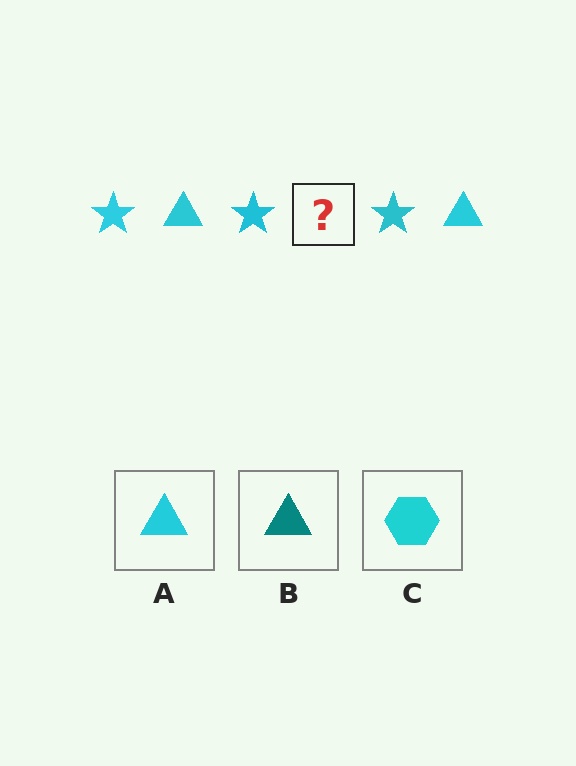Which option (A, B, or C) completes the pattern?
A.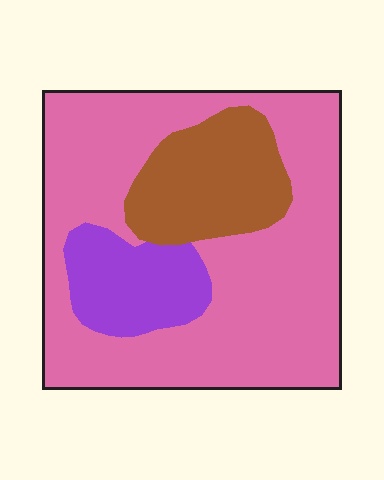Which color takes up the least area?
Purple, at roughly 15%.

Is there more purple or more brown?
Brown.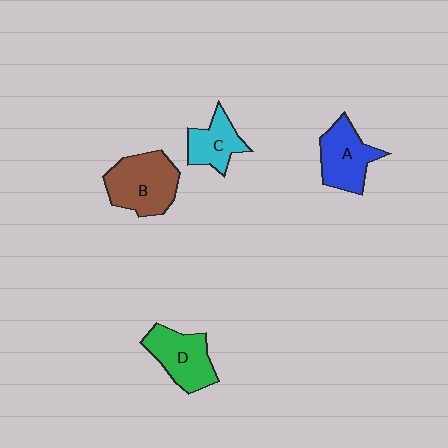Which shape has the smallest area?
Shape C (cyan).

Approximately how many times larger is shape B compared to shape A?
Approximately 1.2 times.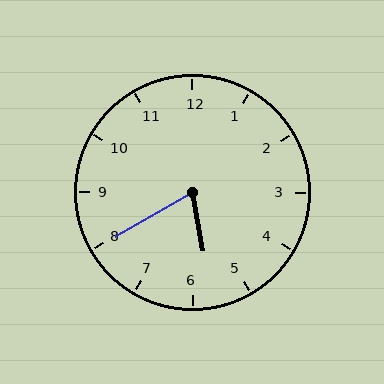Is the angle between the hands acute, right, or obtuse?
It is acute.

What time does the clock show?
5:40.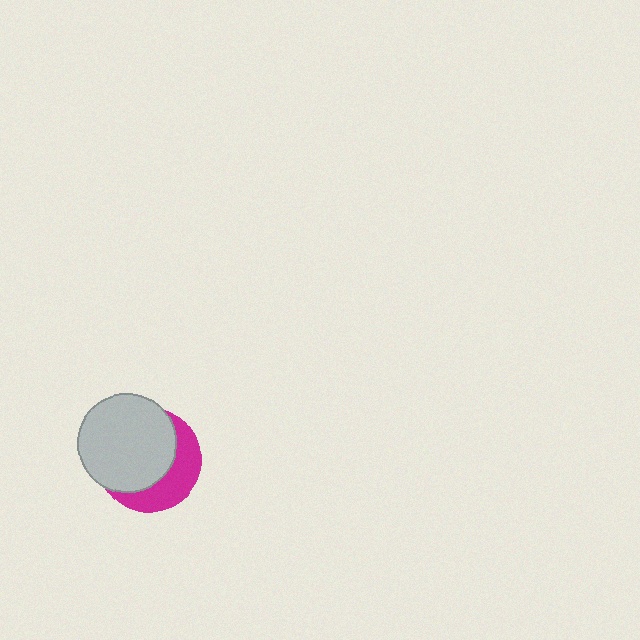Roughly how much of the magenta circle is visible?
A small part of it is visible (roughly 37%).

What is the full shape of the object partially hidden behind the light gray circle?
The partially hidden object is a magenta circle.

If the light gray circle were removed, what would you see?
You would see the complete magenta circle.